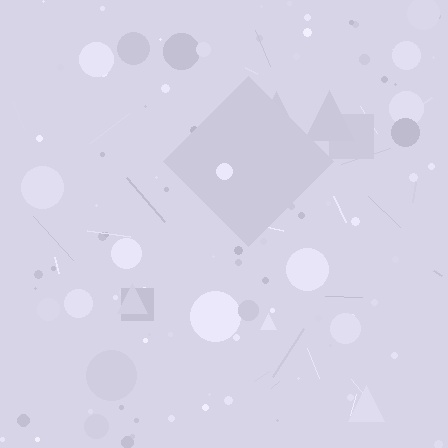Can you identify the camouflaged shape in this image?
The camouflaged shape is a diamond.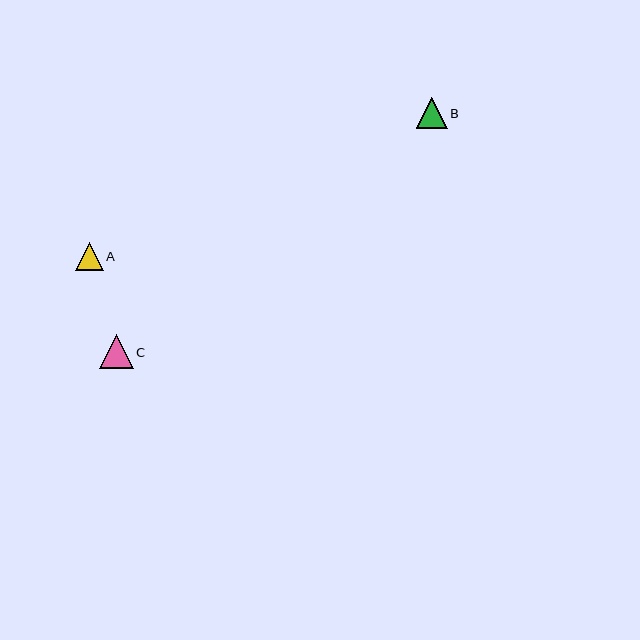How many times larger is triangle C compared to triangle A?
Triangle C is approximately 1.2 times the size of triangle A.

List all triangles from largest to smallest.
From largest to smallest: C, B, A.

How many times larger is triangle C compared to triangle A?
Triangle C is approximately 1.2 times the size of triangle A.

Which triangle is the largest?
Triangle C is the largest with a size of approximately 33 pixels.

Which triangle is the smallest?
Triangle A is the smallest with a size of approximately 28 pixels.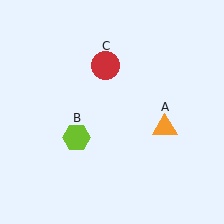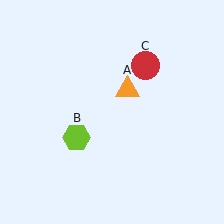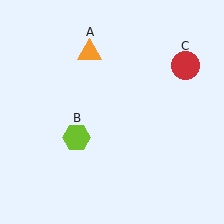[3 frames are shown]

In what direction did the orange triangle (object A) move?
The orange triangle (object A) moved up and to the left.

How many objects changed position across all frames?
2 objects changed position: orange triangle (object A), red circle (object C).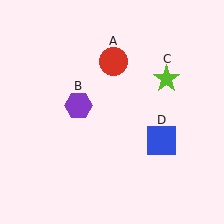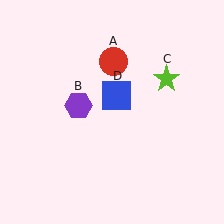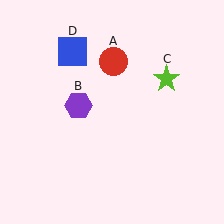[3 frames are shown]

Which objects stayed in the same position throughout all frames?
Red circle (object A) and purple hexagon (object B) and lime star (object C) remained stationary.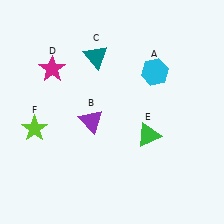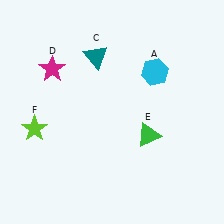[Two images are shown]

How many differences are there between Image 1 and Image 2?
There is 1 difference between the two images.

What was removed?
The purple triangle (B) was removed in Image 2.